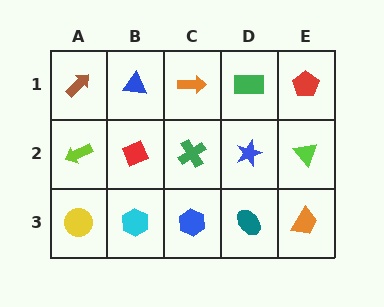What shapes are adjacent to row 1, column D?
A blue star (row 2, column D), an orange arrow (row 1, column C), a red pentagon (row 1, column E).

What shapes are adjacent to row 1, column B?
A red diamond (row 2, column B), a brown arrow (row 1, column A), an orange arrow (row 1, column C).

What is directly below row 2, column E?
An orange trapezoid.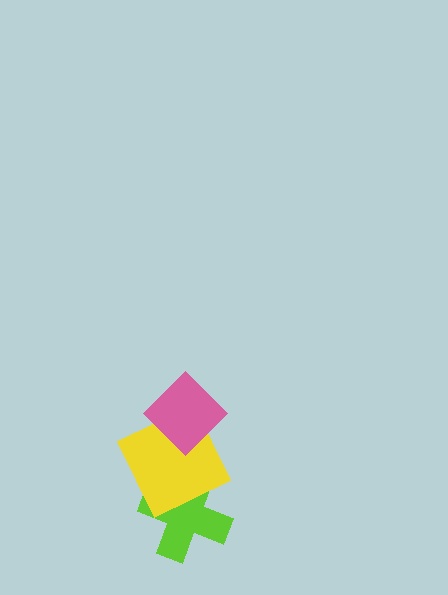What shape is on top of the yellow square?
The pink diamond is on top of the yellow square.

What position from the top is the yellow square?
The yellow square is 2nd from the top.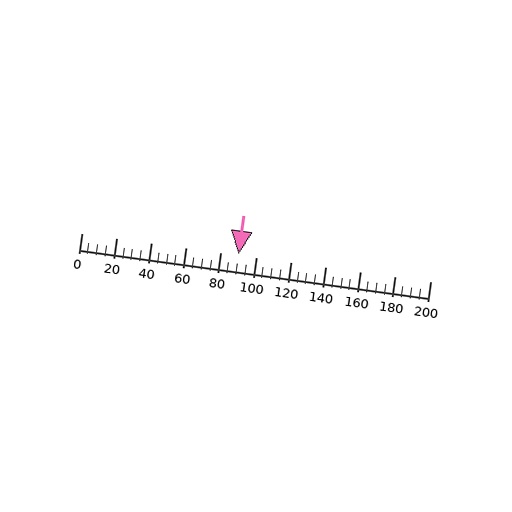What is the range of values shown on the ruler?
The ruler shows values from 0 to 200.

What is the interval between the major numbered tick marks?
The major tick marks are spaced 20 units apart.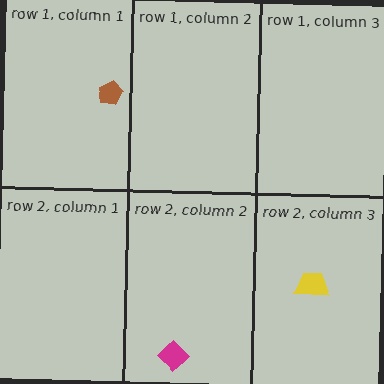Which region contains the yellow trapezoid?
The row 2, column 3 region.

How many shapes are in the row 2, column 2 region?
1.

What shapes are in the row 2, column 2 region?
The magenta diamond.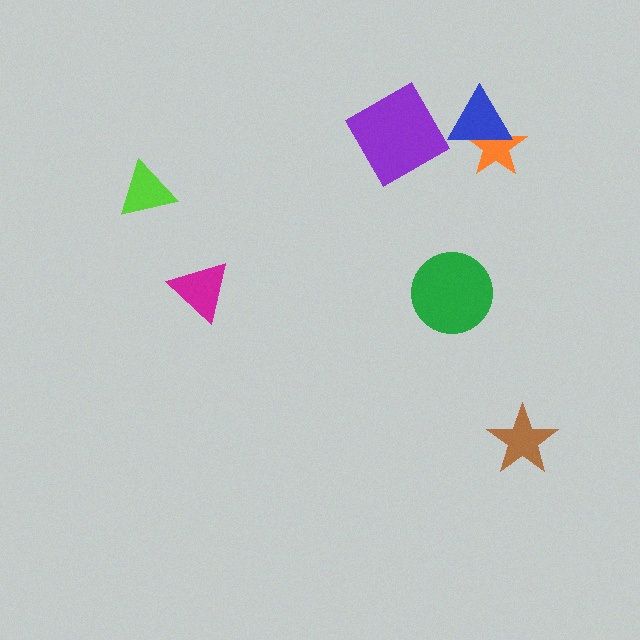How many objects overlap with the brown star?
0 objects overlap with the brown star.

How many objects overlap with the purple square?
0 objects overlap with the purple square.